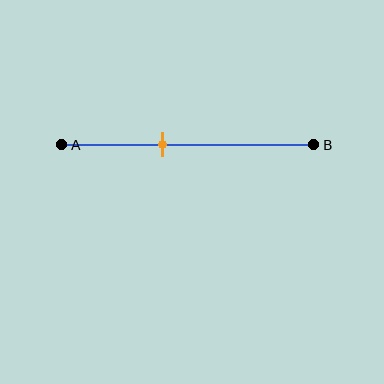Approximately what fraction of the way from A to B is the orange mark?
The orange mark is approximately 40% of the way from A to B.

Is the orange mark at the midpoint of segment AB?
No, the mark is at about 40% from A, not at the 50% midpoint.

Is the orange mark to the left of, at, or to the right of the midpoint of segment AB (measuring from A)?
The orange mark is to the left of the midpoint of segment AB.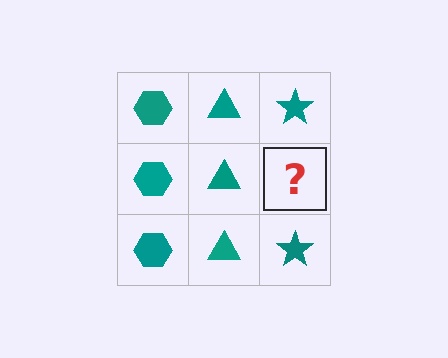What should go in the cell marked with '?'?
The missing cell should contain a teal star.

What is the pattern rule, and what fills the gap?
The rule is that each column has a consistent shape. The gap should be filled with a teal star.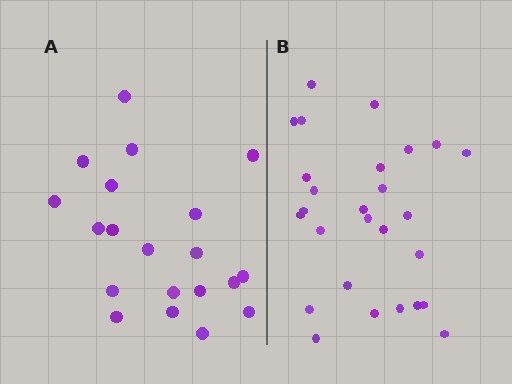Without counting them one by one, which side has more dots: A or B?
Region B (the right region) has more dots.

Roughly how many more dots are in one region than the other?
Region B has roughly 8 or so more dots than region A.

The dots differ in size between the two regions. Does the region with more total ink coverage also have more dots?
No. Region A has more total ink coverage because its dots are larger, but region B actually contains more individual dots. Total area can be misleading — the number of items is what matters here.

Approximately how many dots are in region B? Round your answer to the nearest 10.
About 30 dots. (The exact count is 27, which rounds to 30.)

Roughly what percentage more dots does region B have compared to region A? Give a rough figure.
About 35% more.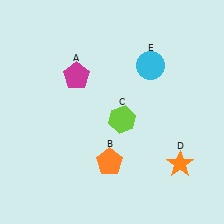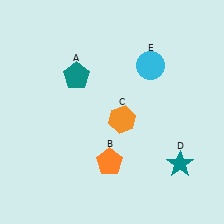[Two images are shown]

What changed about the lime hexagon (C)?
In Image 1, C is lime. In Image 2, it changed to orange.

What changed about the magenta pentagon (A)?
In Image 1, A is magenta. In Image 2, it changed to teal.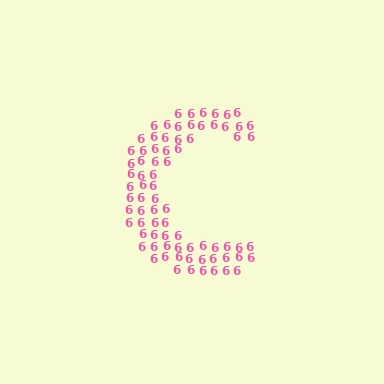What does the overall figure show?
The overall figure shows the letter C.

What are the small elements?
The small elements are digit 6's.